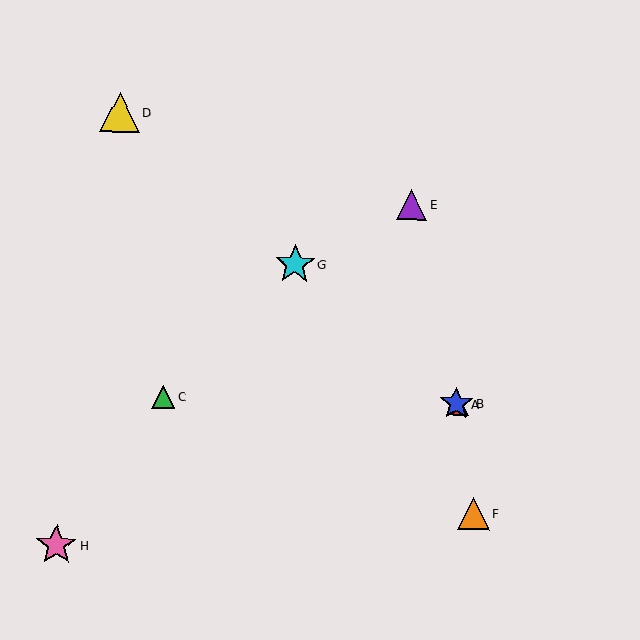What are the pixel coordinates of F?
Object F is at (473, 513).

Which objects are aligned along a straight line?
Objects A, B, D, G are aligned along a straight line.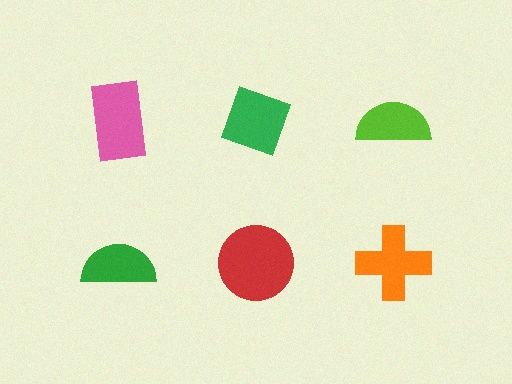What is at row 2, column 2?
A red circle.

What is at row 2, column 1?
A green semicircle.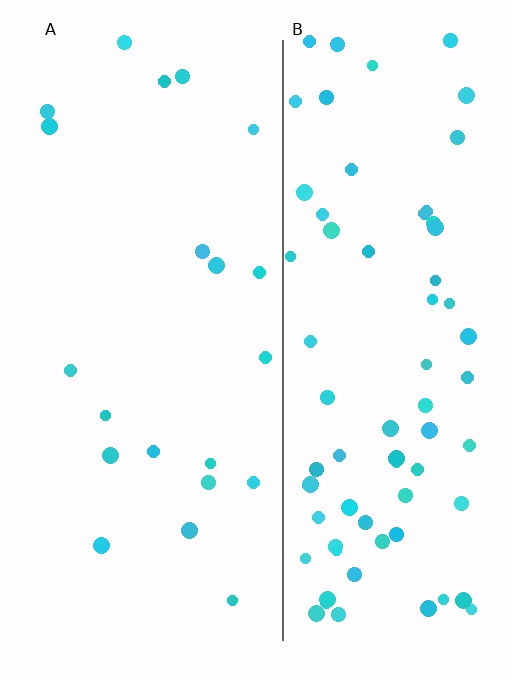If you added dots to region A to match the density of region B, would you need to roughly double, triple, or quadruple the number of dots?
Approximately quadruple.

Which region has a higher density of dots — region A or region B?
B (the right).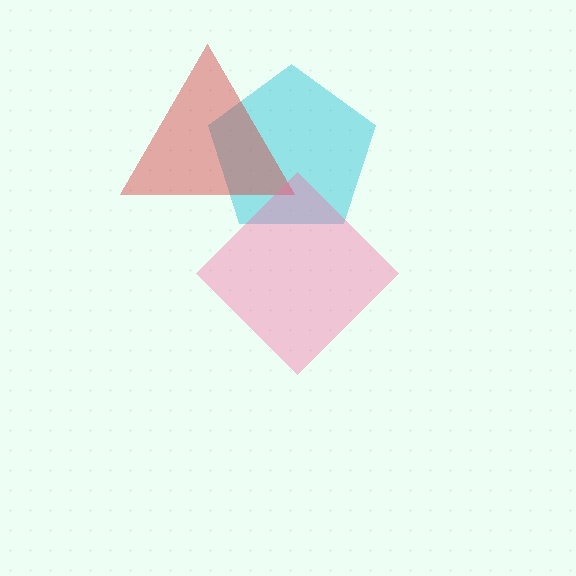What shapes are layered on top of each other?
The layered shapes are: a cyan pentagon, a red triangle, a pink diamond.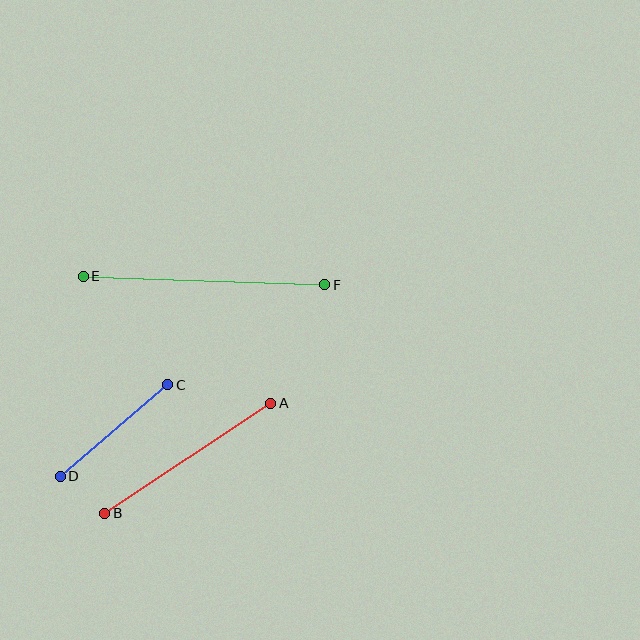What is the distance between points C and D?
The distance is approximately 141 pixels.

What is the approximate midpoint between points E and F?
The midpoint is at approximately (204, 281) pixels.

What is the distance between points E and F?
The distance is approximately 242 pixels.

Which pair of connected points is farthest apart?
Points E and F are farthest apart.